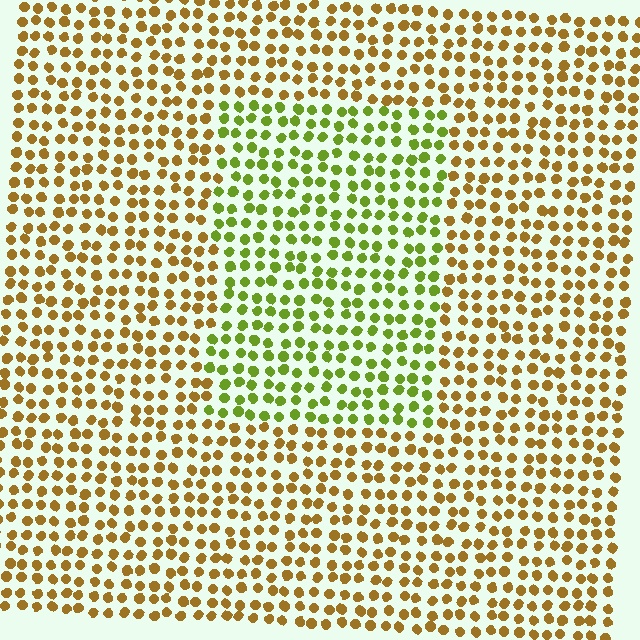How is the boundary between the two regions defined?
The boundary is defined purely by a slight shift in hue (about 47 degrees). Spacing, size, and orientation are identical on both sides.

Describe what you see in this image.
The image is filled with small brown elements in a uniform arrangement. A rectangle-shaped region is visible where the elements are tinted to a slightly different hue, forming a subtle color boundary.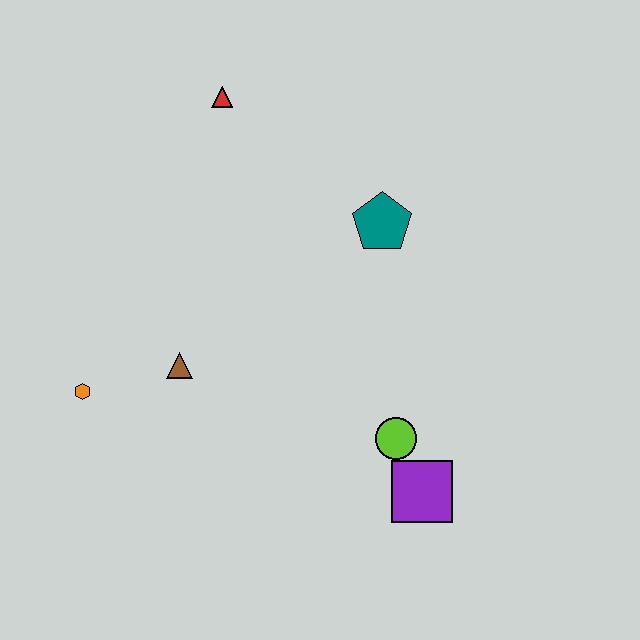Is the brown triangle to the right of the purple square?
No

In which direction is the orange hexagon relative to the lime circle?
The orange hexagon is to the left of the lime circle.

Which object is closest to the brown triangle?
The orange hexagon is closest to the brown triangle.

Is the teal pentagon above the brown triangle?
Yes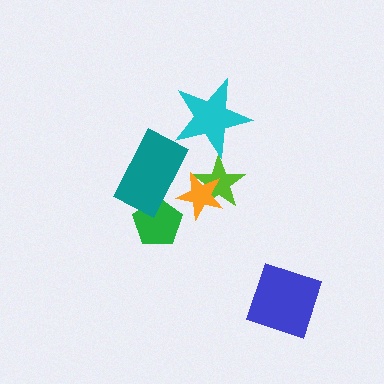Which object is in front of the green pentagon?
The teal rectangle is in front of the green pentagon.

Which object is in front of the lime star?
The orange star is in front of the lime star.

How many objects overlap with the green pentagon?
1 object overlaps with the green pentagon.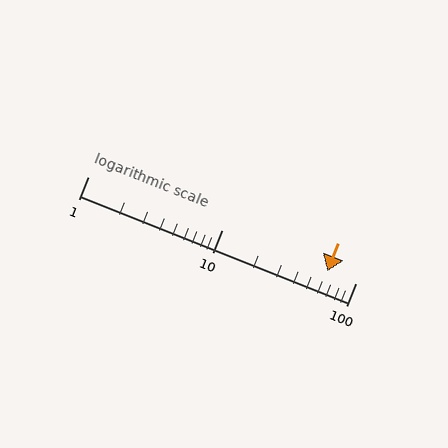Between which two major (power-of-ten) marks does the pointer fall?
The pointer is between 10 and 100.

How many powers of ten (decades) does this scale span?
The scale spans 2 decades, from 1 to 100.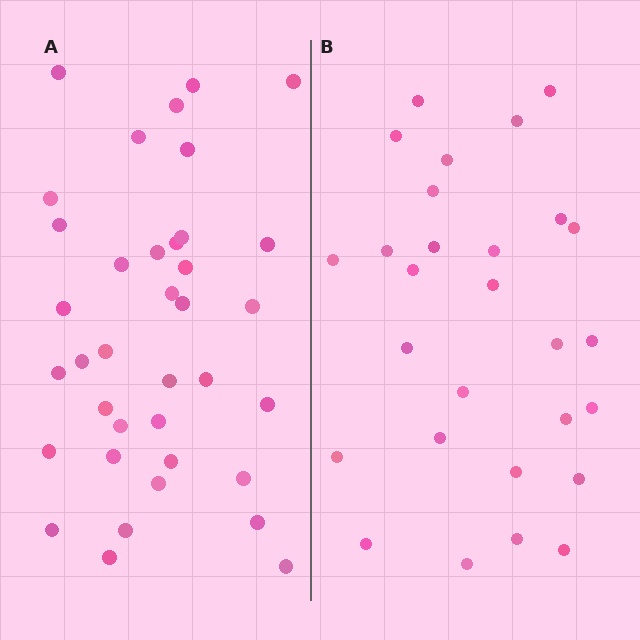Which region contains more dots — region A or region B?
Region A (the left region) has more dots.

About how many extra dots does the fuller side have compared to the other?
Region A has roughly 8 or so more dots than region B.